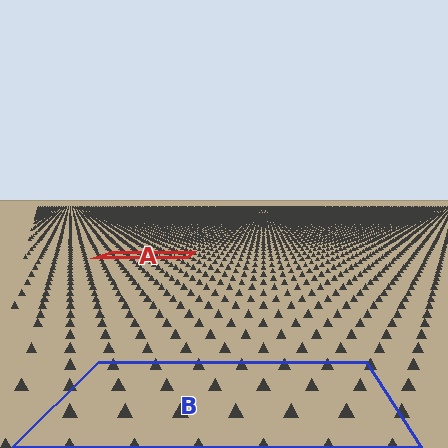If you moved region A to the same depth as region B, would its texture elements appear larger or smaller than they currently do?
They would appear larger. At a closer depth, the same texture elements are projected at a bigger on-screen size.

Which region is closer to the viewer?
Region B is closer. The texture elements there are larger and more spread out.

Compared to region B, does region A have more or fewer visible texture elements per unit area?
Region A has more texture elements per unit area — they are packed more densely because it is farther away.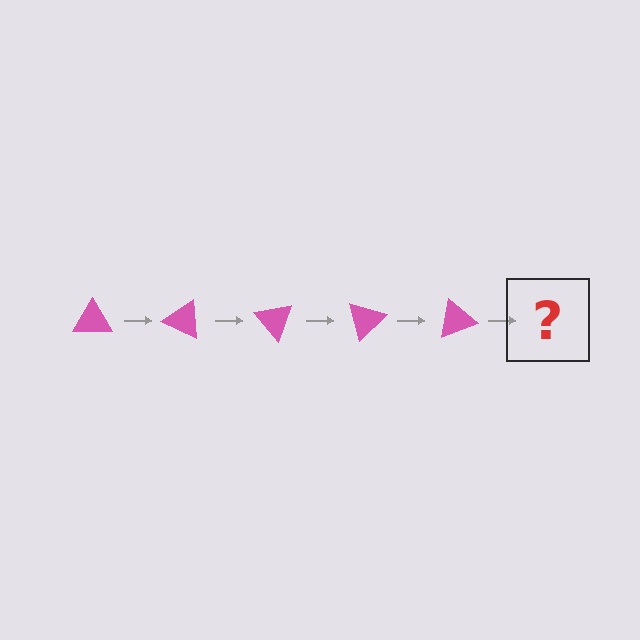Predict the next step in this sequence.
The next step is a pink triangle rotated 125 degrees.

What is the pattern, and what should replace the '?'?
The pattern is that the triangle rotates 25 degrees each step. The '?' should be a pink triangle rotated 125 degrees.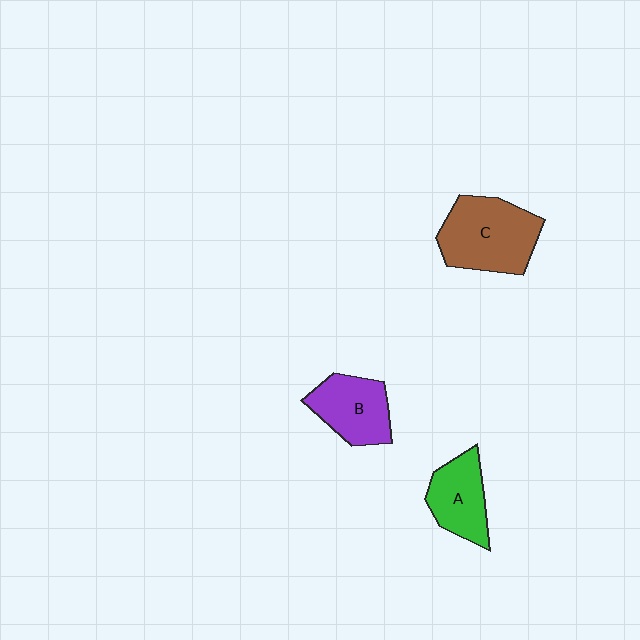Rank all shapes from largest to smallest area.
From largest to smallest: C (brown), B (purple), A (green).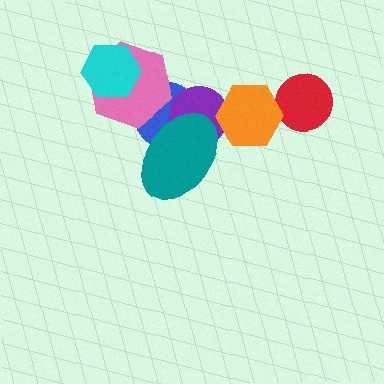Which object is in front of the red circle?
The orange hexagon is in front of the red circle.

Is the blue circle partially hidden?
Yes, it is partially covered by another shape.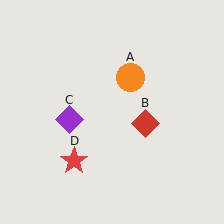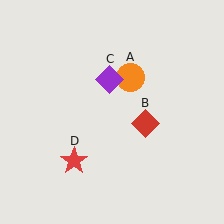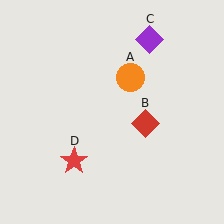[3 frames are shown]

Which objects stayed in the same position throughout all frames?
Orange circle (object A) and red diamond (object B) and red star (object D) remained stationary.